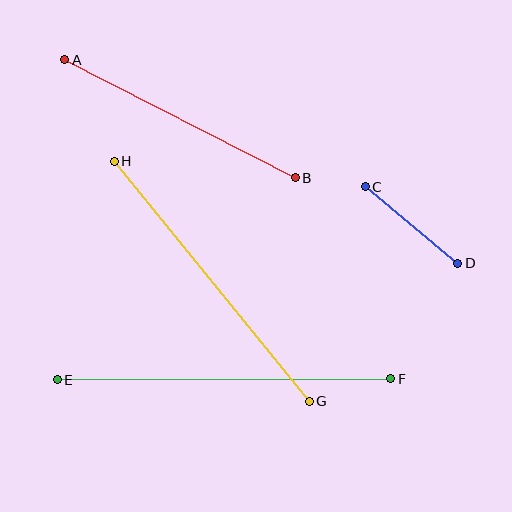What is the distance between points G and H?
The distance is approximately 309 pixels.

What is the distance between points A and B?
The distance is approximately 259 pixels.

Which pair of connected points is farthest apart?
Points E and F are farthest apart.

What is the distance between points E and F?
The distance is approximately 334 pixels.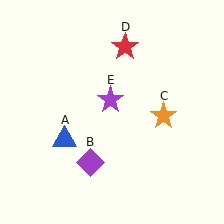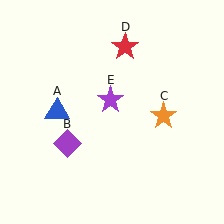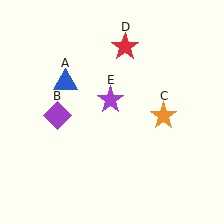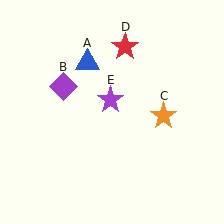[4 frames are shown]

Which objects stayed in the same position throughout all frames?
Orange star (object C) and red star (object D) and purple star (object E) remained stationary.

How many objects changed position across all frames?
2 objects changed position: blue triangle (object A), purple diamond (object B).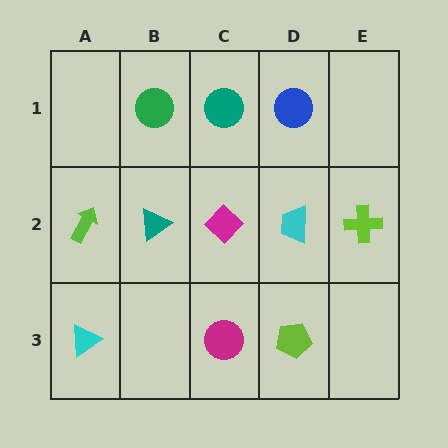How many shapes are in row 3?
3 shapes.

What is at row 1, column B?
A green circle.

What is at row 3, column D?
A lime pentagon.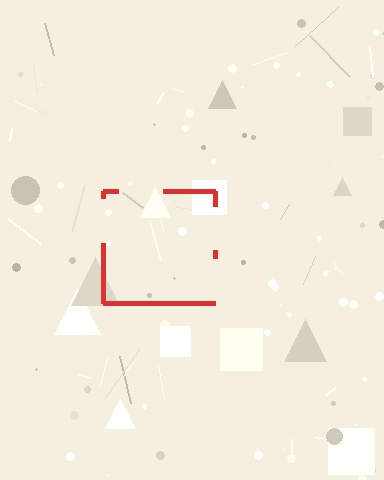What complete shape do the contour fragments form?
The contour fragments form a square.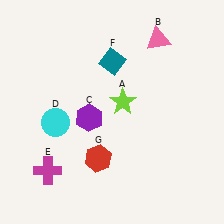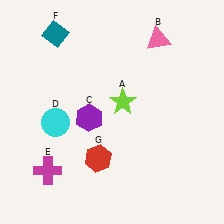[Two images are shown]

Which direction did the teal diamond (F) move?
The teal diamond (F) moved left.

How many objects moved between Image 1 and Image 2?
1 object moved between the two images.